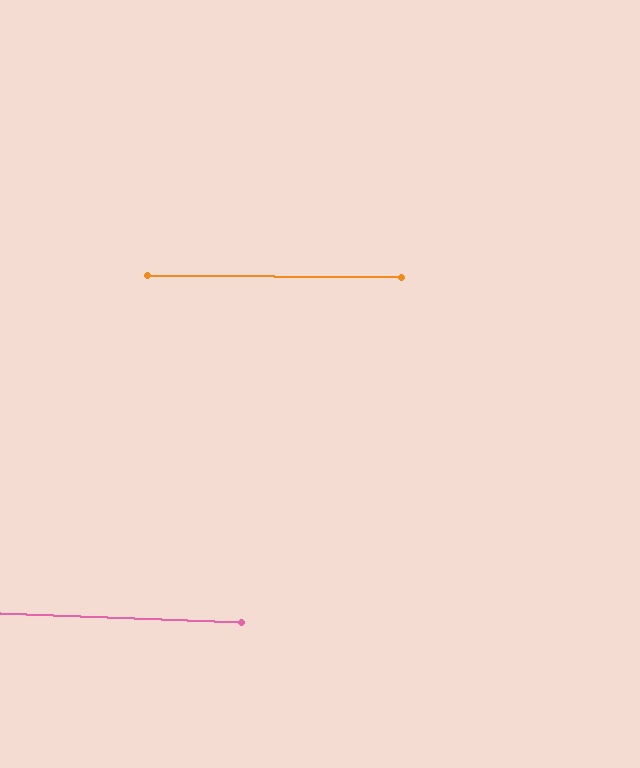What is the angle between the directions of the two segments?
Approximately 2 degrees.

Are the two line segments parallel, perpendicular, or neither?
Parallel — their directions differ by only 1.8°.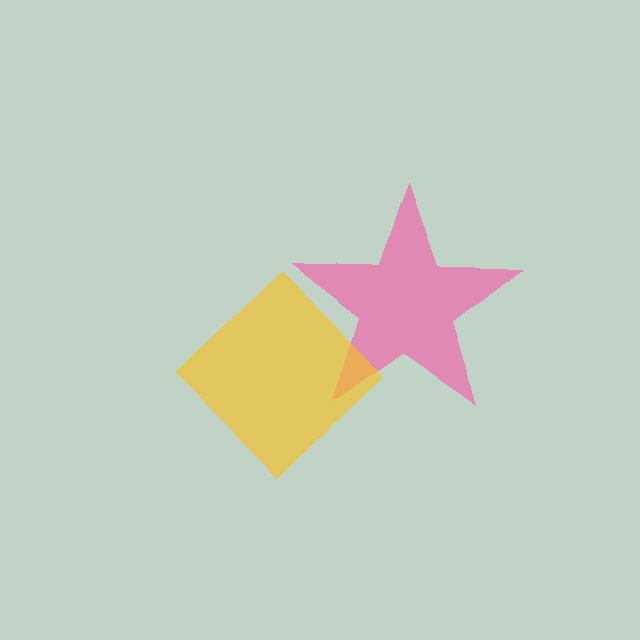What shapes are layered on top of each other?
The layered shapes are: a pink star, a yellow diamond.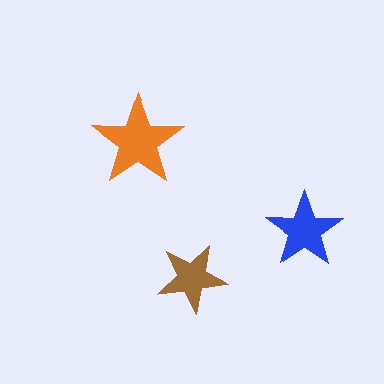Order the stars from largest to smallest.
the orange one, the blue one, the brown one.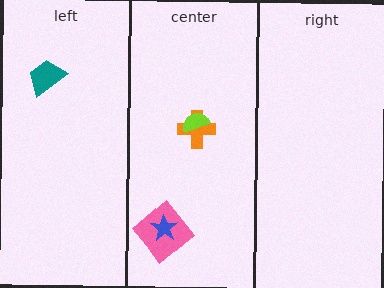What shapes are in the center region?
The pink diamond, the orange cross, the lime semicircle, the blue star.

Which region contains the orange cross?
The center region.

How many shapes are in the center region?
4.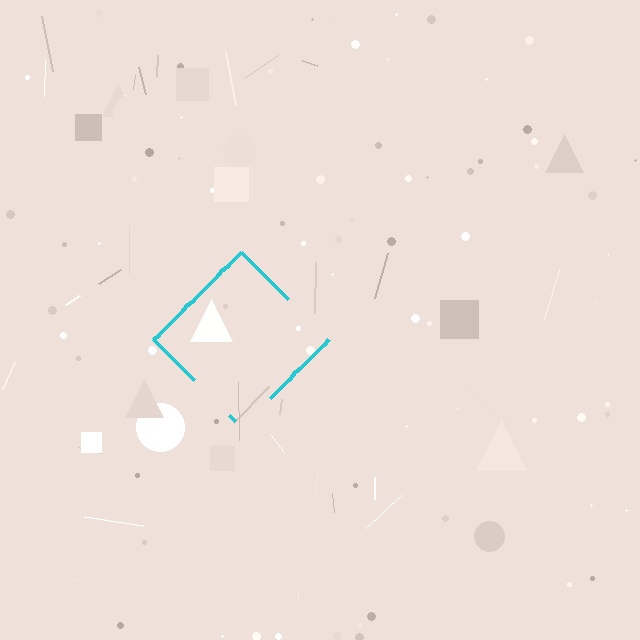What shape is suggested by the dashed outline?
The dashed outline suggests a diamond.